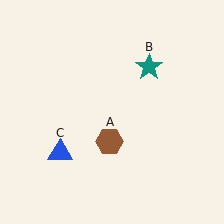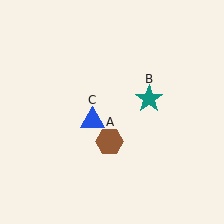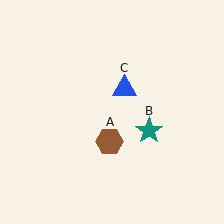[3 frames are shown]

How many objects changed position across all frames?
2 objects changed position: teal star (object B), blue triangle (object C).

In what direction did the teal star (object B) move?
The teal star (object B) moved down.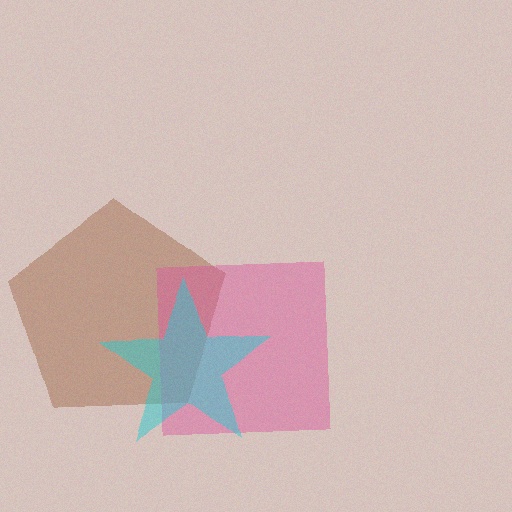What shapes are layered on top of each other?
The layered shapes are: a brown pentagon, a pink square, a cyan star.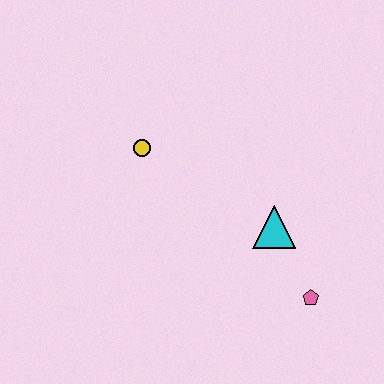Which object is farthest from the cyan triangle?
The yellow circle is farthest from the cyan triangle.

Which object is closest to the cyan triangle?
The pink pentagon is closest to the cyan triangle.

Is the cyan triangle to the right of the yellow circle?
Yes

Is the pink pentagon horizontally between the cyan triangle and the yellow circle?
No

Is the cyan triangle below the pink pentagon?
No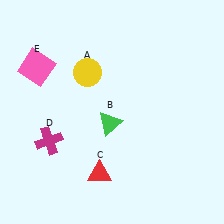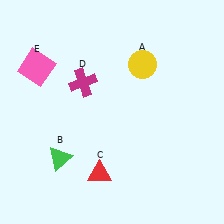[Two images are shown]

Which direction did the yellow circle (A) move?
The yellow circle (A) moved right.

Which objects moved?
The objects that moved are: the yellow circle (A), the green triangle (B), the magenta cross (D).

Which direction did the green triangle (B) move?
The green triangle (B) moved left.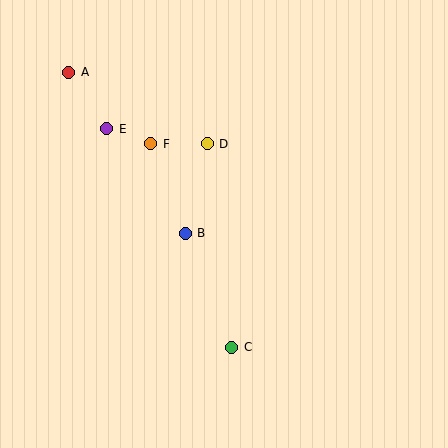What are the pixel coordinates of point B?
Point B is at (185, 233).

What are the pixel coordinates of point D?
Point D is at (207, 144).